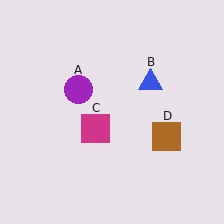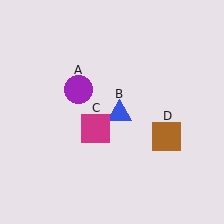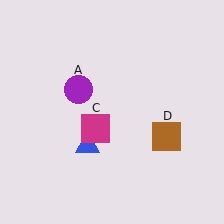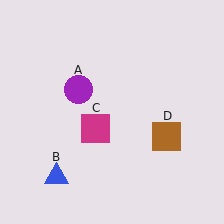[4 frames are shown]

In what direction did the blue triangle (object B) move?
The blue triangle (object B) moved down and to the left.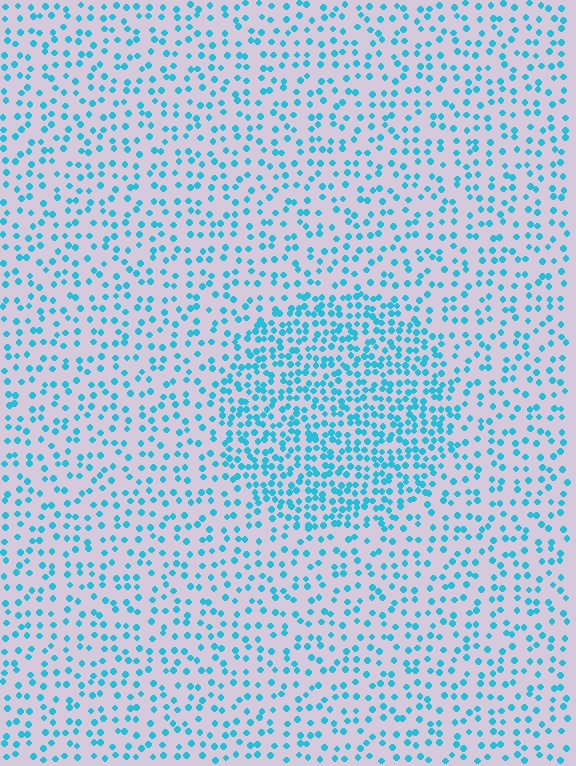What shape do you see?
I see a circle.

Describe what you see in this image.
The image contains small cyan elements arranged at two different densities. A circle-shaped region is visible where the elements are more densely packed than the surrounding area.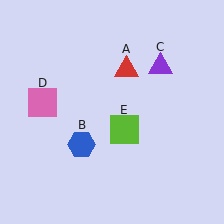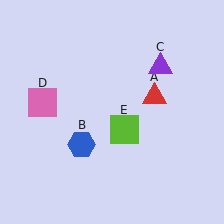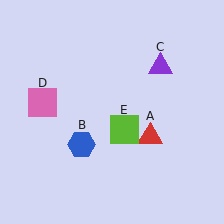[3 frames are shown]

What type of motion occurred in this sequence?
The red triangle (object A) rotated clockwise around the center of the scene.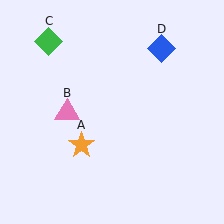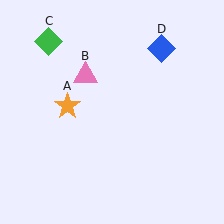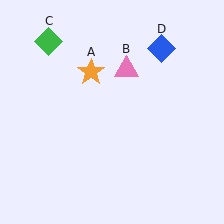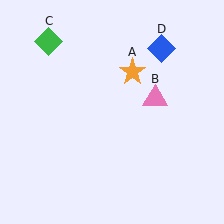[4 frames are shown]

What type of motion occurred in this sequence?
The orange star (object A), pink triangle (object B) rotated clockwise around the center of the scene.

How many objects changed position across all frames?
2 objects changed position: orange star (object A), pink triangle (object B).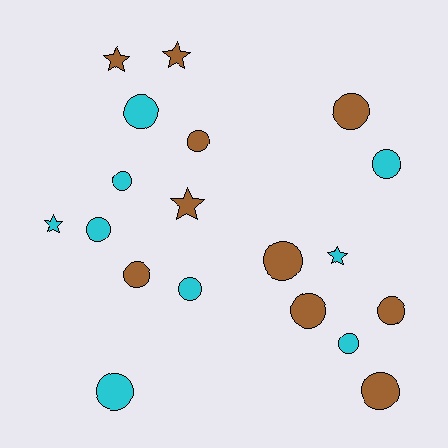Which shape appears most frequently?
Circle, with 14 objects.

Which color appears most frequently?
Brown, with 10 objects.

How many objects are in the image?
There are 19 objects.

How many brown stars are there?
There are 3 brown stars.